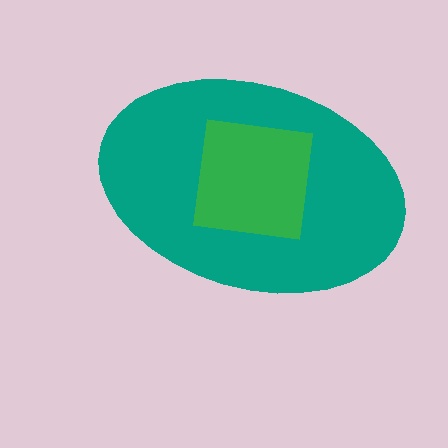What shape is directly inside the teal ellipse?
The green square.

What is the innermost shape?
The green square.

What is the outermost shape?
The teal ellipse.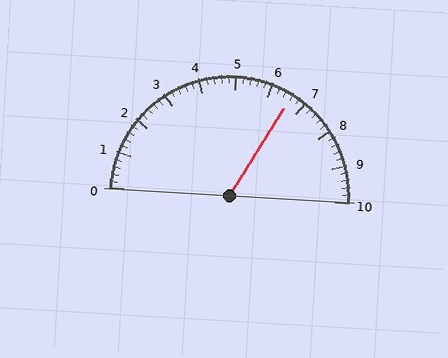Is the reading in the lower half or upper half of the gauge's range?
The reading is in the upper half of the range (0 to 10).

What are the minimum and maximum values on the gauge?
The gauge ranges from 0 to 10.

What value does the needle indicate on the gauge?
The needle indicates approximately 6.6.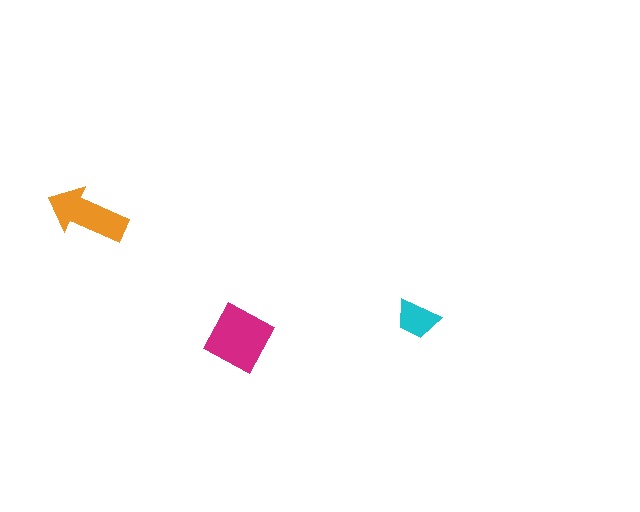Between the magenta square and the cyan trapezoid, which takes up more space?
The magenta square.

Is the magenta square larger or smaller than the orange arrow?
Larger.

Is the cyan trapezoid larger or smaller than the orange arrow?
Smaller.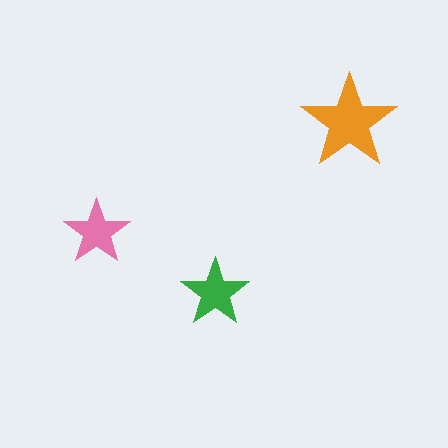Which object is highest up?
The orange star is topmost.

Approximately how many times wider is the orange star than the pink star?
About 1.5 times wider.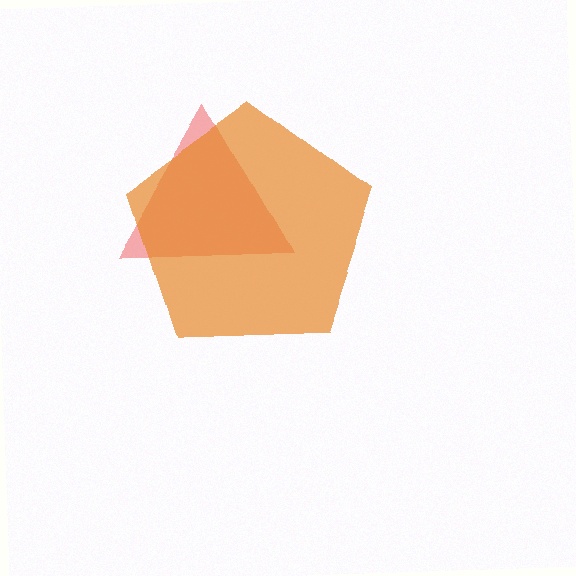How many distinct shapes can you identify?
There are 2 distinct shapes: a red triangle, an orange pentagon.